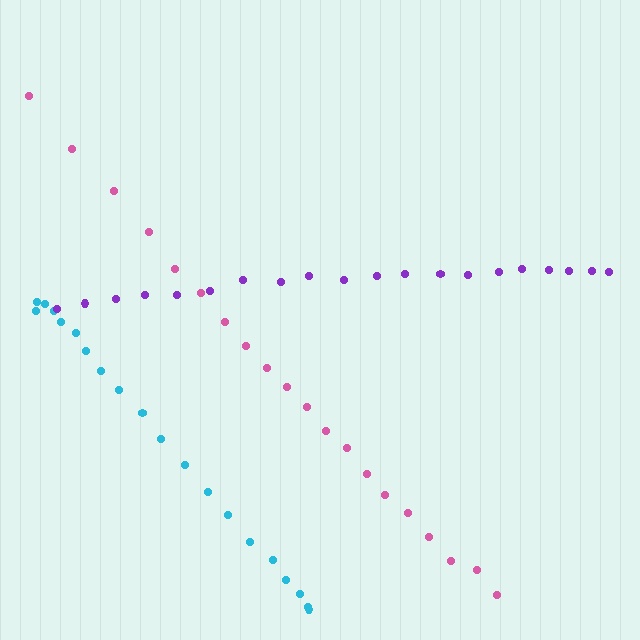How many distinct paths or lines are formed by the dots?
There are 3 distinct paths.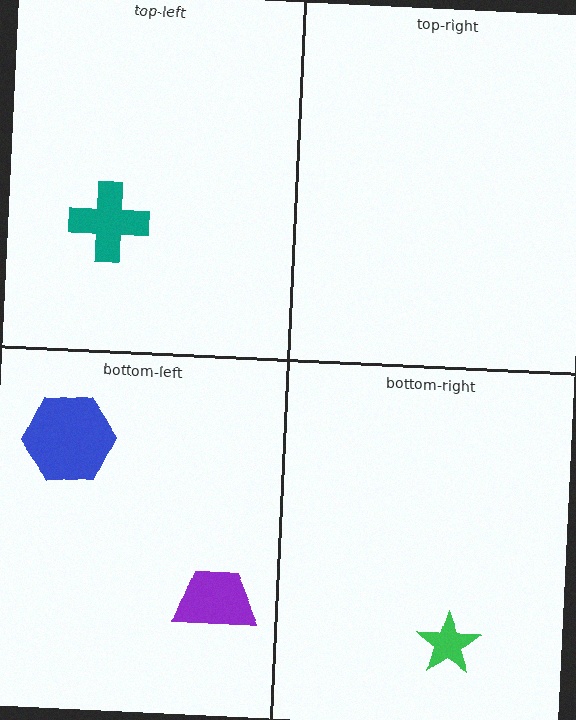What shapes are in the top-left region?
The teal cross.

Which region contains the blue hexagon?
The bottom-left region.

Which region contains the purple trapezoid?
The bottom-left region.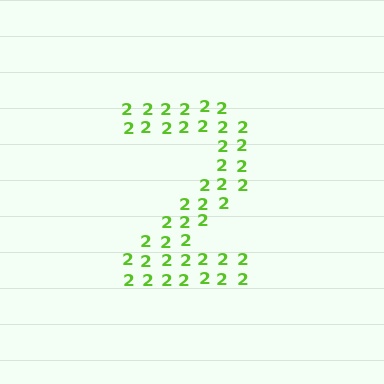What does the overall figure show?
The overall figure shows the digit 2.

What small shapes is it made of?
It is made of small digit 2's.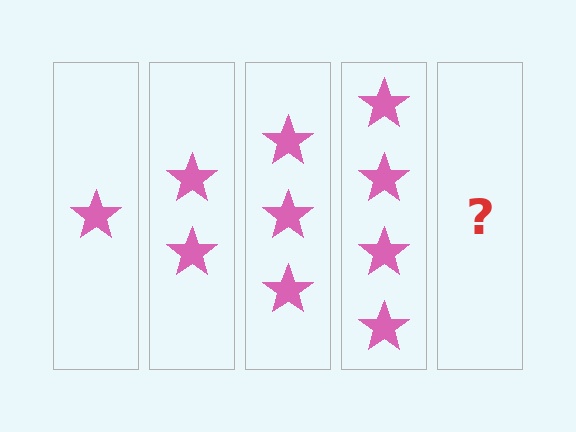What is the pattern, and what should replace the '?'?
The pattern is that each step adds one more star. The '?' should be 5 stars.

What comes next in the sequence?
The next element should be 5 stars.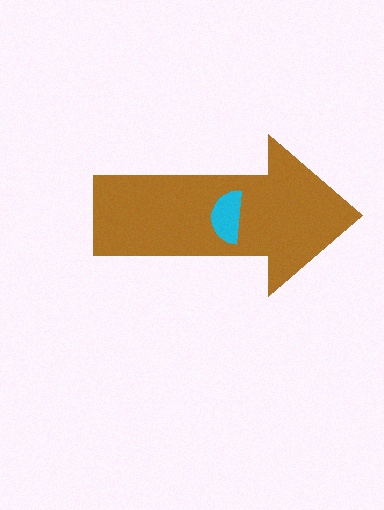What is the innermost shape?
The cyan semicircle.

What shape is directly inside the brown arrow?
The cyan semicircle.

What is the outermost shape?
The brown arrow.